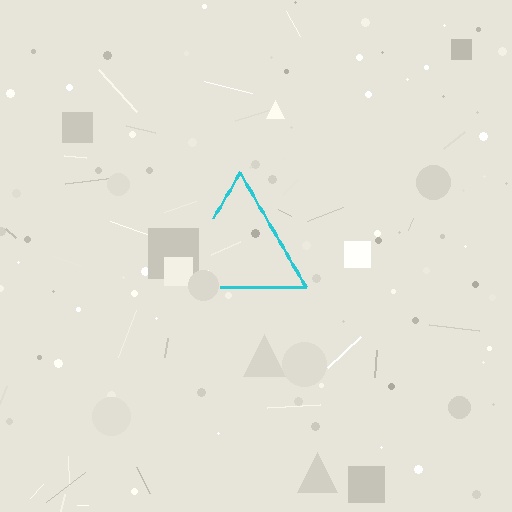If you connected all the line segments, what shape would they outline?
They would outline a triangle.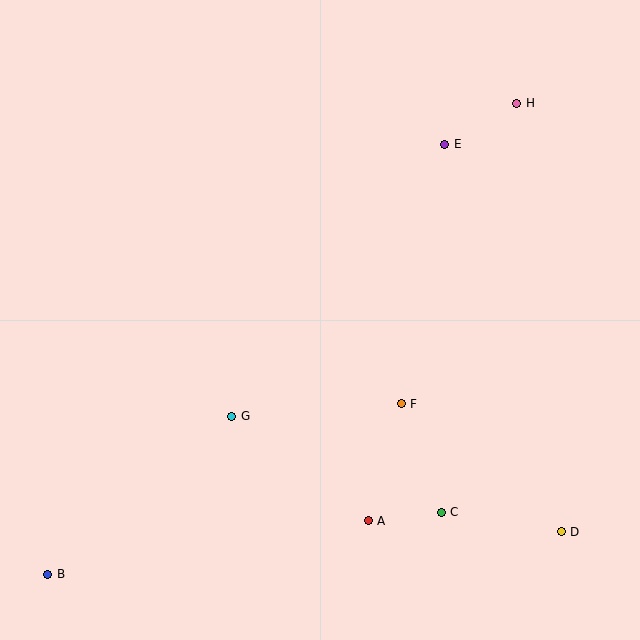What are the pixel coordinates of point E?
Point E is at (445, 144).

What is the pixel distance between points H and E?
The distance between H and E is 83 pixels.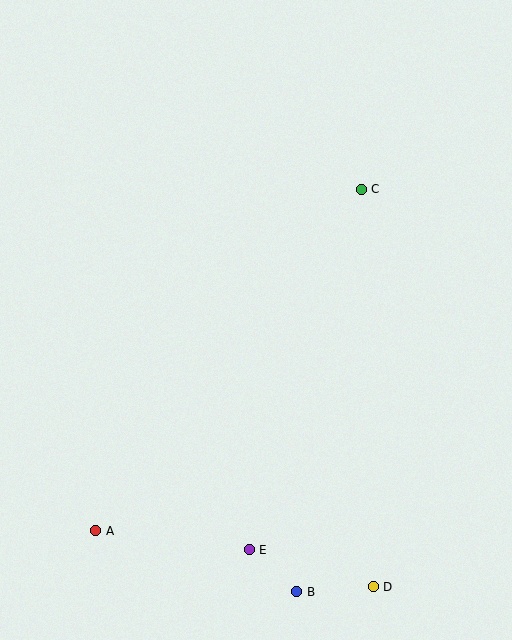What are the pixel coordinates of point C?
Point C is at (361, 189).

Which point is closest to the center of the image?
Point C at (361, 189) is closest to the center.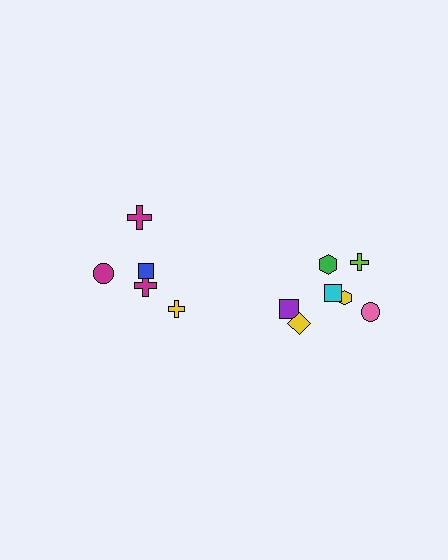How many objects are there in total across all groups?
There are 12 objects.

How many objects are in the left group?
There are 5 objects.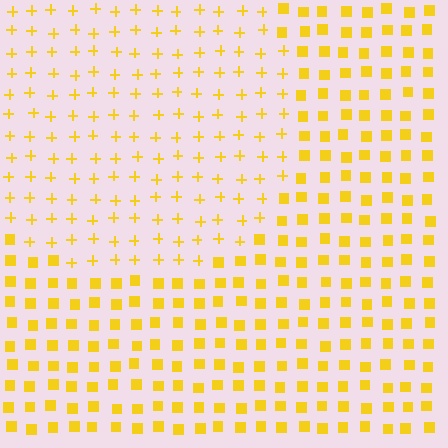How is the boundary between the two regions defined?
The boundary is defined by a change in element shape: plus signs inside vs. squares outside. All elements share the same color and spacing.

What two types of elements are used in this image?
The image uses plus signs inside the circle region and squares outside it.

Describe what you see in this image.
The image is filled with small yellow elements arranged in a uniform grid. A circle-shaped region contains plus signs, while the surrounding area contains squares. The boundary is defined purely by the change in element shape.